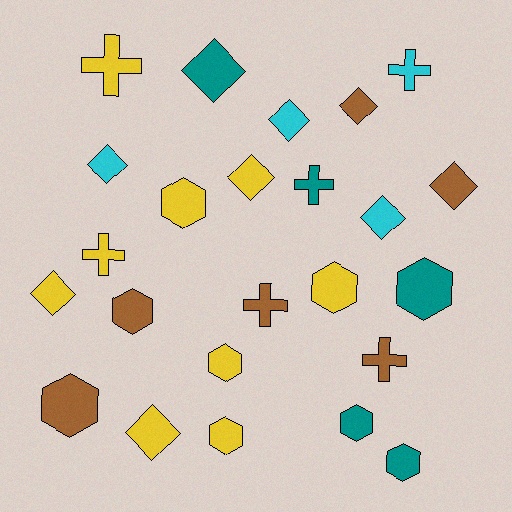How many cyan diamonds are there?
There are 3 cyan diamonds.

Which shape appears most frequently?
Hexagon, with 9 objects.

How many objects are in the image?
There are 24 objects.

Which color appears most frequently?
Yellow, with 9 objects.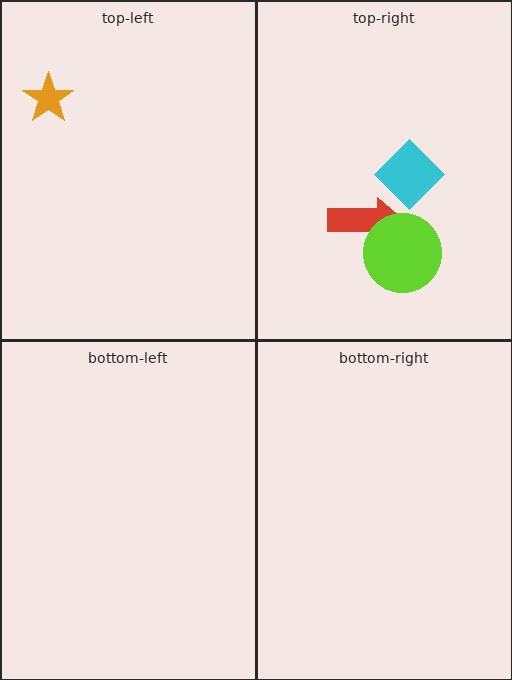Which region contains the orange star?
The top-left region.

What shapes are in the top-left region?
The orange star.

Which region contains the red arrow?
The top-right region.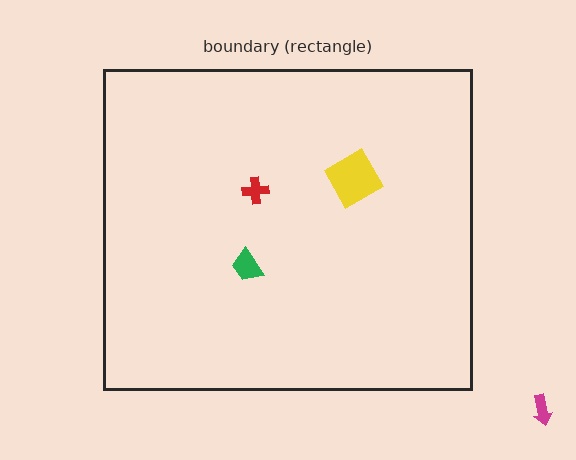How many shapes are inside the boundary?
3 inside, 1 outside.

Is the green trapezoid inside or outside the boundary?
Inside.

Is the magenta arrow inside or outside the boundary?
Outside.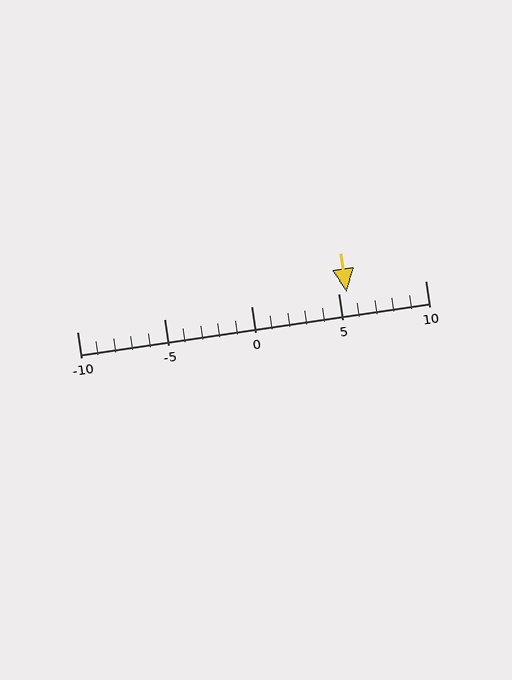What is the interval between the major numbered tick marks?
The major tick marks are spaced 5 units apart.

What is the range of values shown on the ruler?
The ruler shows values from -10 to 10.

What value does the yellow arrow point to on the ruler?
The yellow arrow points to approximately 6.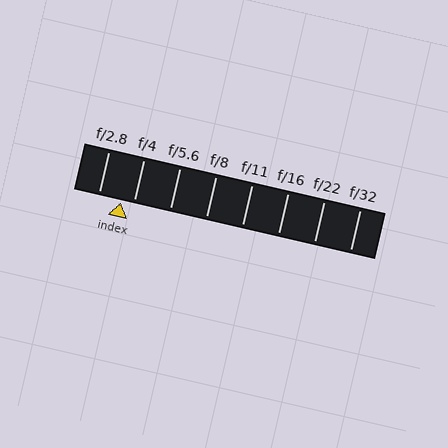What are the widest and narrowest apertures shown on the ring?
The widest aperture shown is f/2.8 and the narrowest is f/32.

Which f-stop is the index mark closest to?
The index mark is closest to f/4.